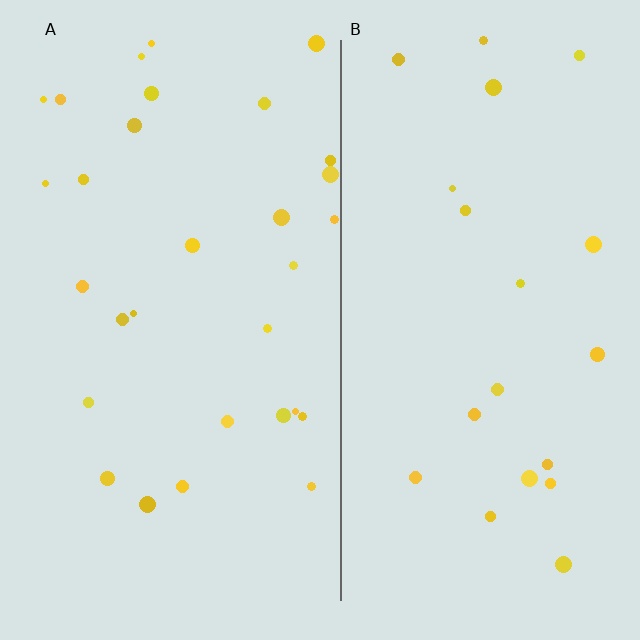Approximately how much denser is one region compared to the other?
Approximately 1.5× — region A over region B.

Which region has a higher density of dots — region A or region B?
A (the left).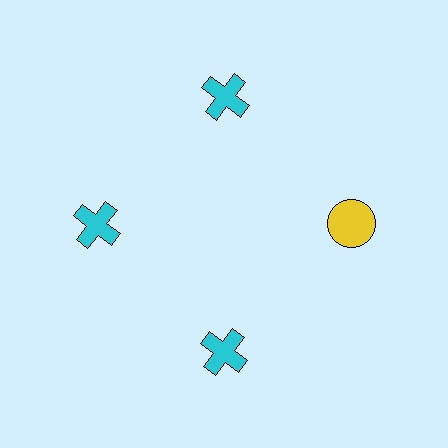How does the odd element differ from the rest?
It differs in both color (yellow instead of cyan) and shape (circle instead of cross).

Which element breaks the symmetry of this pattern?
The yellow circle at roughly the 3 o'clock position breaks the symmetry. All other shapes are cyan crosses.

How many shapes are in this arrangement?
There are 4 shapes arranged in a ring pattern.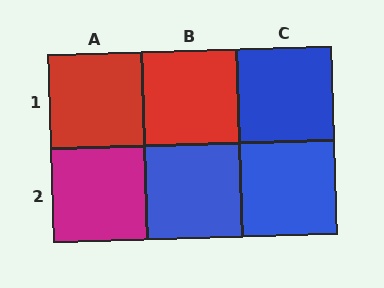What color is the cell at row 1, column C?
Blue.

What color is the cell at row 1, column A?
Red.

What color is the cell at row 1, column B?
Red.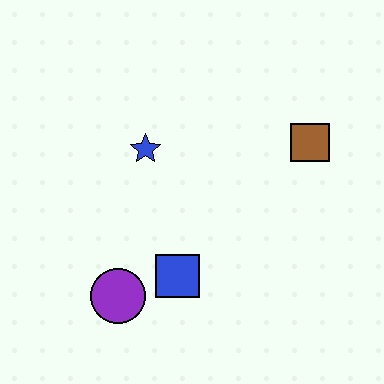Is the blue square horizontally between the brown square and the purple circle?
Yes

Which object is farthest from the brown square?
The purple circle is farthest from the brown square.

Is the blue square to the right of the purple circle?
Yes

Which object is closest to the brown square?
The blue star is closest to the brown square.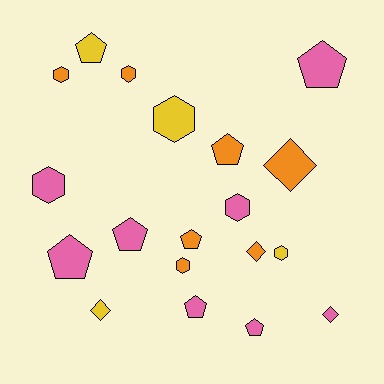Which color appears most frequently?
Pink, with 8 objects.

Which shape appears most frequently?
Pentagon, with 8 objects.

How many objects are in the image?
There are 19 objects.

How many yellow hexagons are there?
There are 2 yellow hexagons.